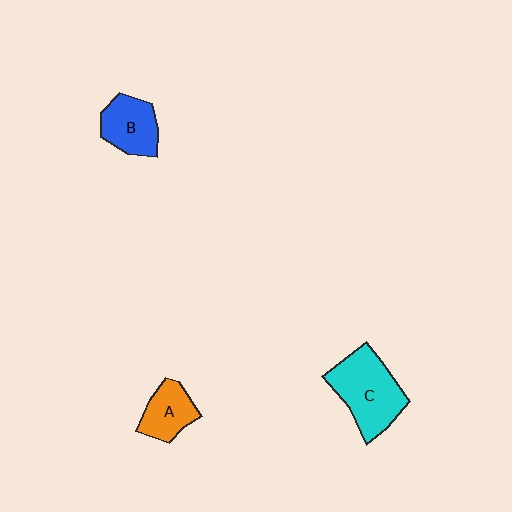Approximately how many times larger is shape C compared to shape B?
Approximately 1.5 times.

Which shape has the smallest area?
Shape A (orange).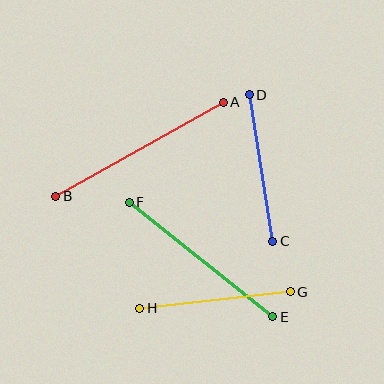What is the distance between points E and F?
The distance is approximately 183 pixels.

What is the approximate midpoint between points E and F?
The midpoint is at approximately (201, 259) pixels.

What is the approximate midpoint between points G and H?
The midpoint is at approximately (215, 300) pixels.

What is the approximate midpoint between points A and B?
The midpoint is at approximately (140, 149) pixels.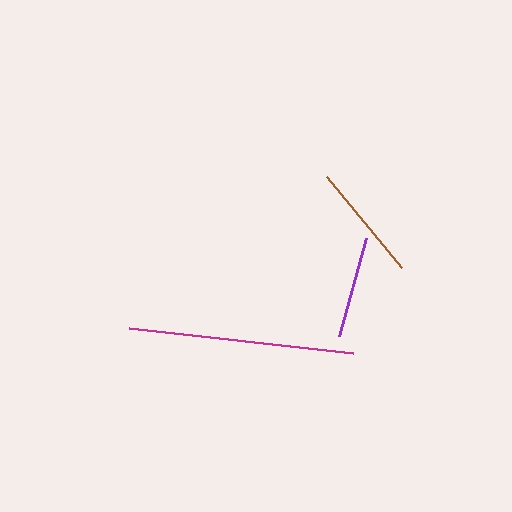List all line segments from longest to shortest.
From longest to shortest: magenta, brown, purple.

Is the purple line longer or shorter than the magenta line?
The magenta line is longer than the purple line.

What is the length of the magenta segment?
The magenta segment is approximately 225 pixels long.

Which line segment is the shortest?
The purple line is the shortest at approximately 102 pixels.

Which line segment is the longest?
The magenta line is the longest at approximately 225 pixels.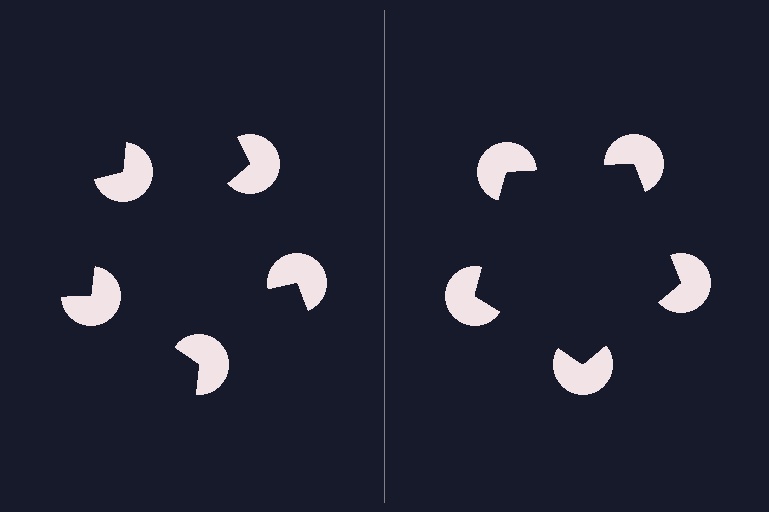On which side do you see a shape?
An illusory pentagon appears on the right side. On the left side the wedge cuts are rotated, so no coherent shape forms.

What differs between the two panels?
The pac-man discs are positioned identically on both sides; only the wedge orientations differ. On the right they align to a pentagon; on the left they are misaligned.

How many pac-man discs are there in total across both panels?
10 — 5 on each side.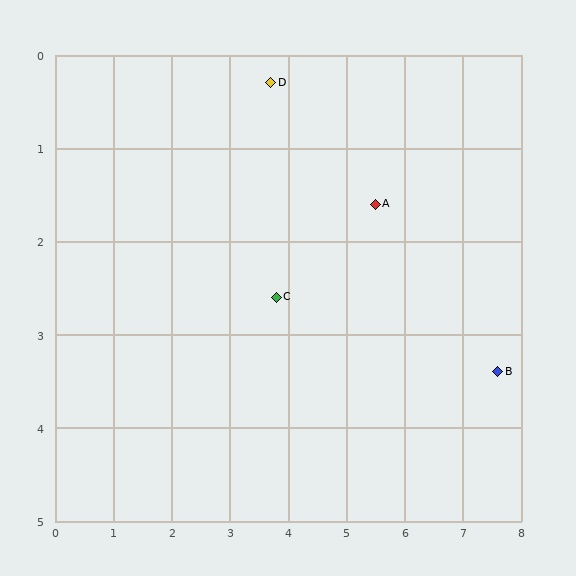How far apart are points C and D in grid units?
Points C and D are about 2.3 grid units apart.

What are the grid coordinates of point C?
Point C is at approximately (3.8, 2.6).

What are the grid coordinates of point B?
Point B is at approximately (7.6, 3.4).